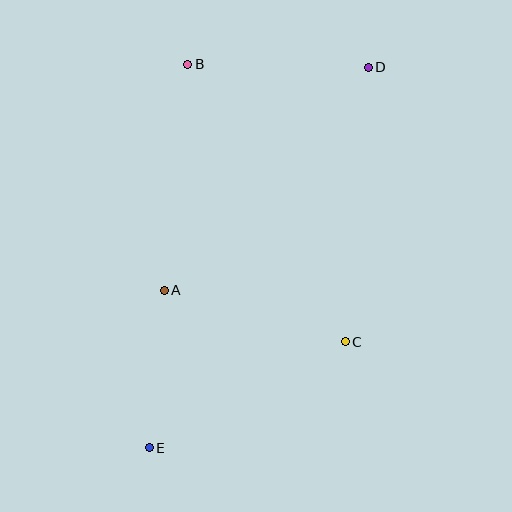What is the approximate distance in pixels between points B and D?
The distance between B and D is approximately 181 pixels.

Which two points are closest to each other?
Points A and E are closest to each other.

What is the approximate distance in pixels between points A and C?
The distance between A and C is approximately 188 pixels.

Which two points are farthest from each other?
Points D and E are farthest from each other.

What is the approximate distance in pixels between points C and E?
The distance between C and E is approximately 223 pixels.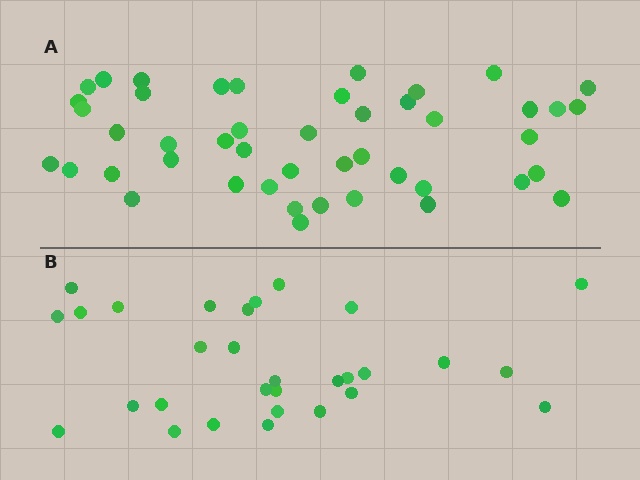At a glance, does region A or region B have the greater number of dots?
Region A (the top region) has more dots.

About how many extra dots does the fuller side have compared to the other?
Region A has approximately 15 more dots than region B.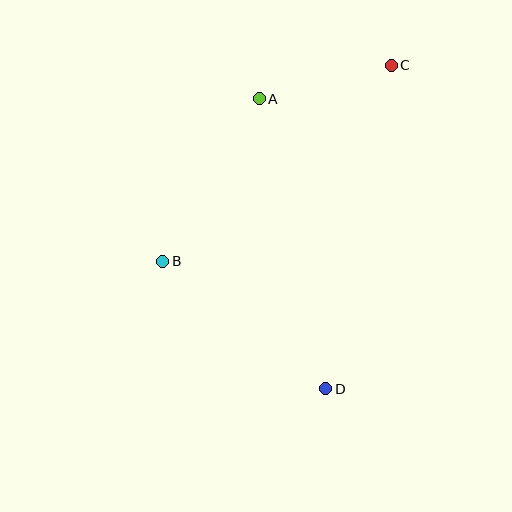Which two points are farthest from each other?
Points C and D are farthest from each other.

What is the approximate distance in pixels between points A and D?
The distance between A and D is approximately 297 pixels.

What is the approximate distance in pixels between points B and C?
The distance between B and C is approximately 301 pixels.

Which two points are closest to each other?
Points A and C are closest to each other.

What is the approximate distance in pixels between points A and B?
The distance between A and B is approximately 189 pixels.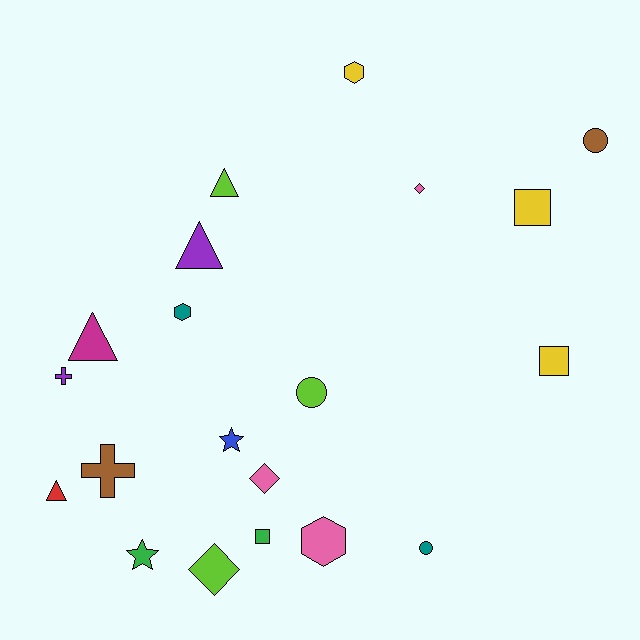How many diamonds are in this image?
There are 3 diamonds.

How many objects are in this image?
There are 20 objects.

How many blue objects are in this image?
There is 1 blue object.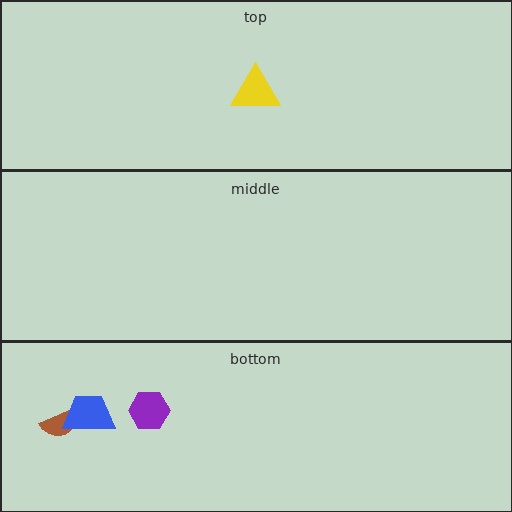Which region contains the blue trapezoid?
The bottom region.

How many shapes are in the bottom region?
3.